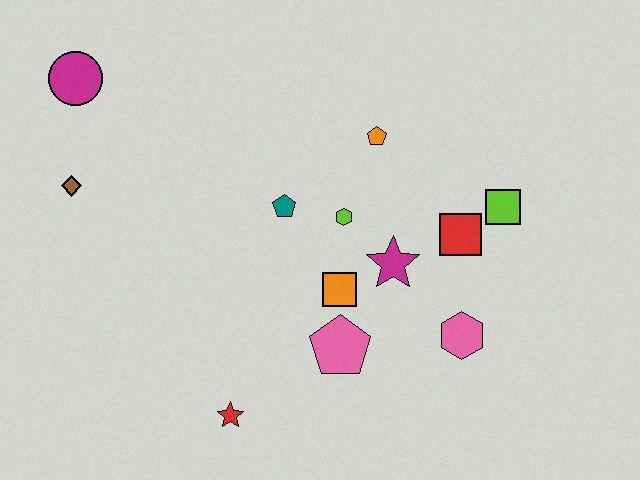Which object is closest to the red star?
The pink pentagon is closest to the red star.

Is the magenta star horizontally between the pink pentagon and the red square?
Yes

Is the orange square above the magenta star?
No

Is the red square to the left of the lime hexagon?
No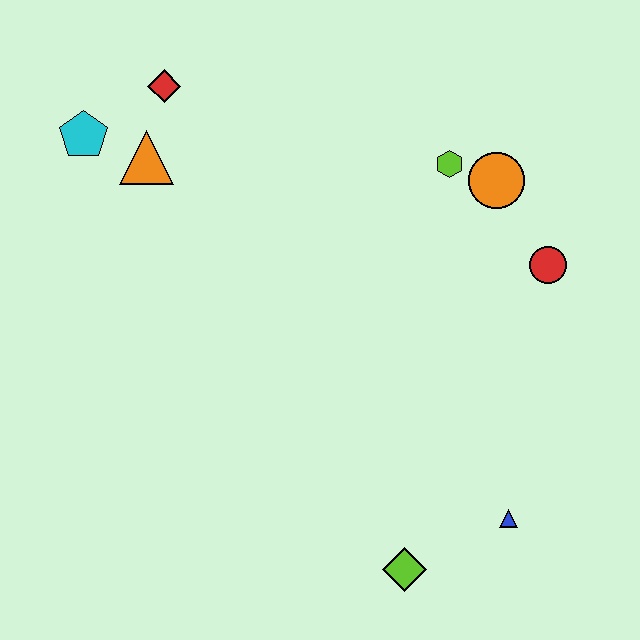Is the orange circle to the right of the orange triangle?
Yes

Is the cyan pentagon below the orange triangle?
No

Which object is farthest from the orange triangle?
The blue triangle is farthest from the orange triangle.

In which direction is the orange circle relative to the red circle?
The orange circle is above the red circle.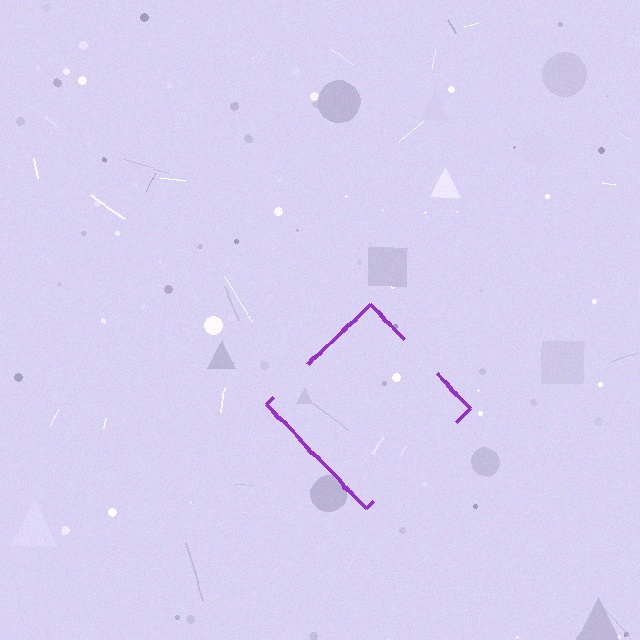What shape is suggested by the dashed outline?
The dashed outline suggests a diamond.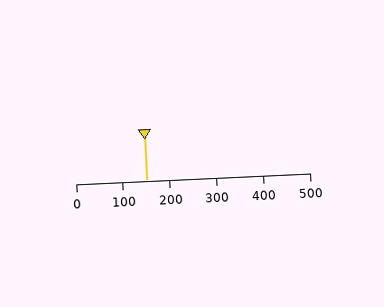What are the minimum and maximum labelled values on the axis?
The axis runs from 0 to 500.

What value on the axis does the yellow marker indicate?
The marker indicates approximately 150.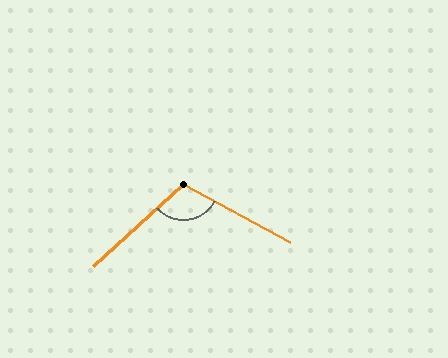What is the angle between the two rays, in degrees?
Approximately 109 degrees.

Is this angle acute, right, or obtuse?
It is obtuse.